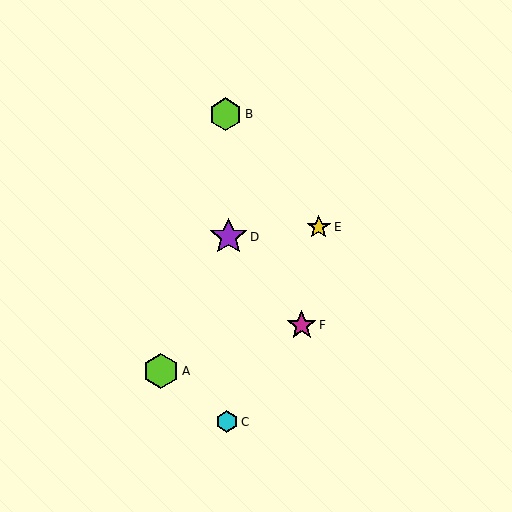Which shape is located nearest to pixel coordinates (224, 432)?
The cyan hexagon (labeled C) at (227, 422) is nearest to that location.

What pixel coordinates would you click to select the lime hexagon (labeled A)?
Click at (161, 371) to select the lime hexagon A.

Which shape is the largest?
The purple star (labeled D) is the largest.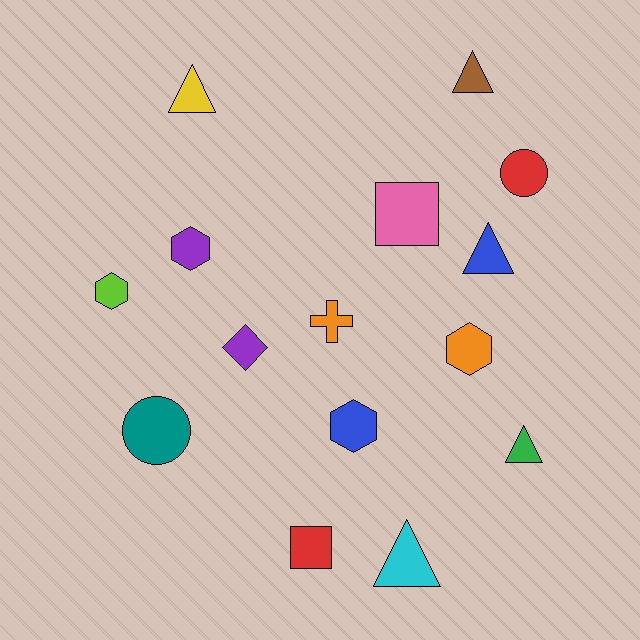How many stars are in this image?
There are no stars.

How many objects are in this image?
There are 15 objects.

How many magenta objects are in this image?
There are no magenta objects.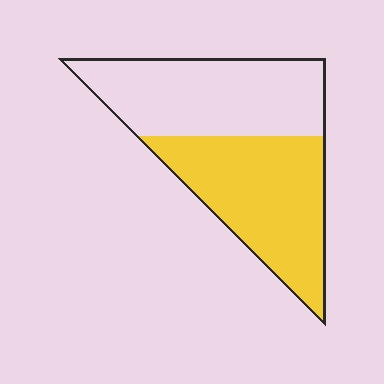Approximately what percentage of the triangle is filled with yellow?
Approximately 50%.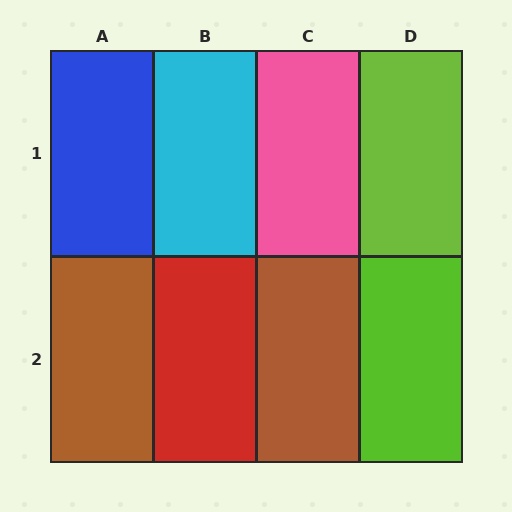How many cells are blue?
1 cell is blue.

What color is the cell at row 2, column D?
Lime.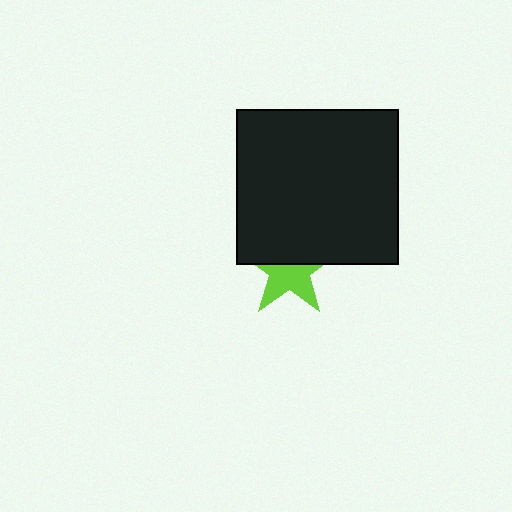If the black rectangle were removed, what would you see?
You would see the complete lime star.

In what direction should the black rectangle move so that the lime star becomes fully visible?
The black rectangle should move up. That is the shortest direction to clear the overlap and leave the lime star fully visible.